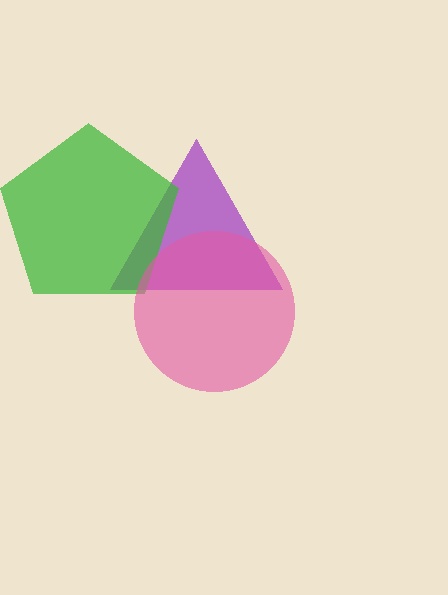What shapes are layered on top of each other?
The layered shapes are: a purple triangle, a green pentagon, a pink circle.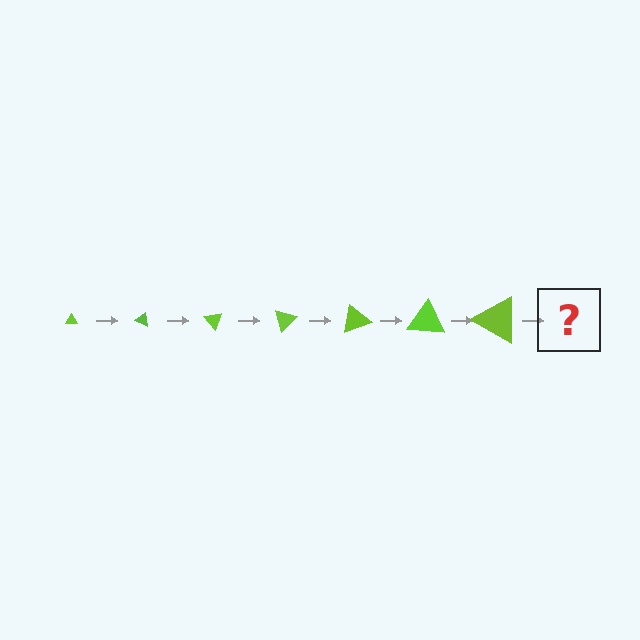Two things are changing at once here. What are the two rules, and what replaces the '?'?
The two rules are that the triangle grows larger each step and it rotates 25 degrees each step. The '?' should be a triangle, larger than the previous one and rotated 175 degrees from the start.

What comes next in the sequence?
The next element should be a triangle, larger than the previous one and rotated 175 degrees from the start.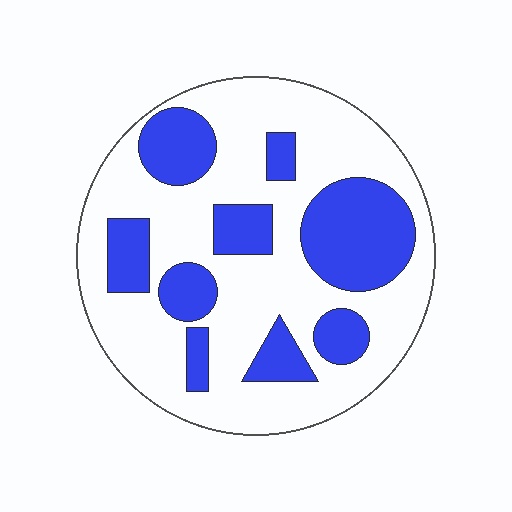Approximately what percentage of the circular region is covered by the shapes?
Approximately 30%.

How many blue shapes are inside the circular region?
9.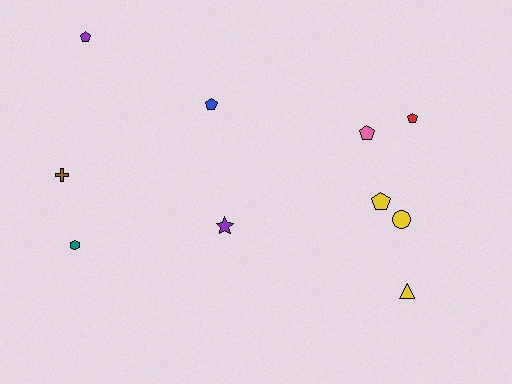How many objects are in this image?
There are 10 objects.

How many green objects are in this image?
There are no green objects.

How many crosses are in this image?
There is 1 cross.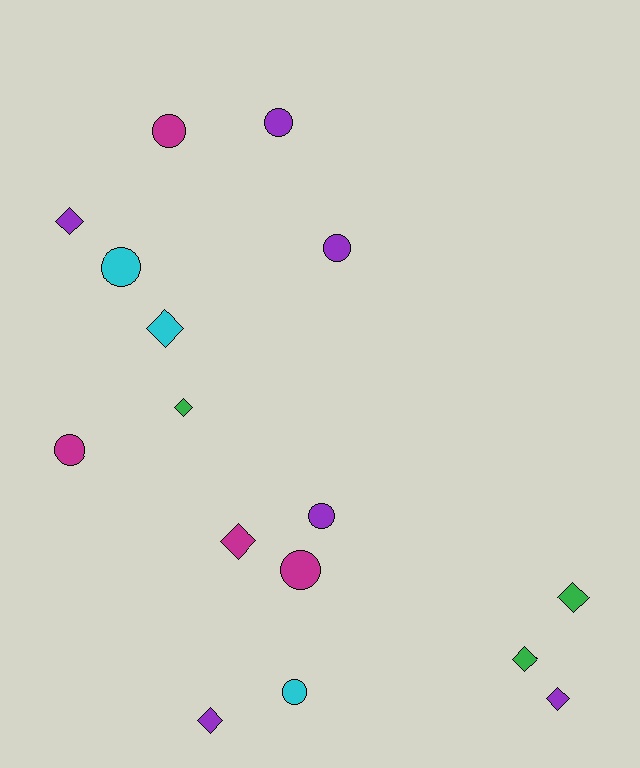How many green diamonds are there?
There are 3 green diamonds.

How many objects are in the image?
There are 16 objects.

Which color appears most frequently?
Purple, with 6 objects.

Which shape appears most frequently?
Circle, with 8 objects.